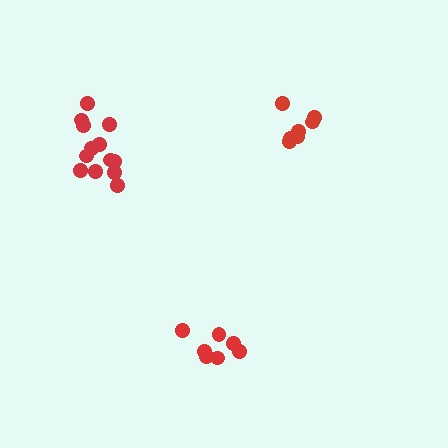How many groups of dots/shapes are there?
There are 3 groups.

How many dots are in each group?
Group 1: 13 dots, Group 2: 7 dots, Group 3: 7 dots (27 total).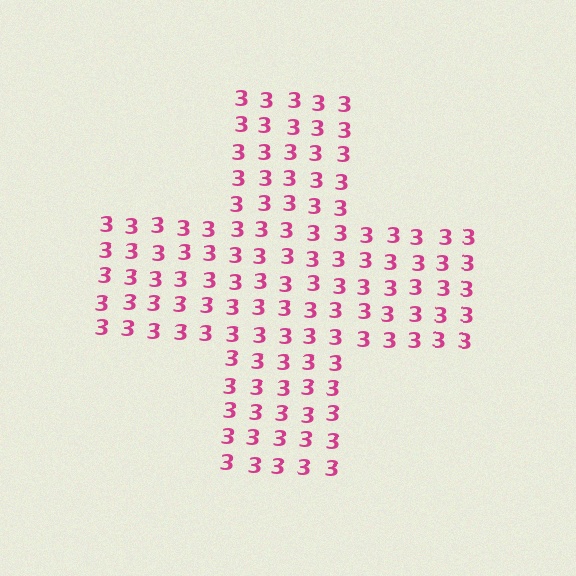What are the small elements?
The small elements are digit 3's.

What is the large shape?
The large shape is a cross.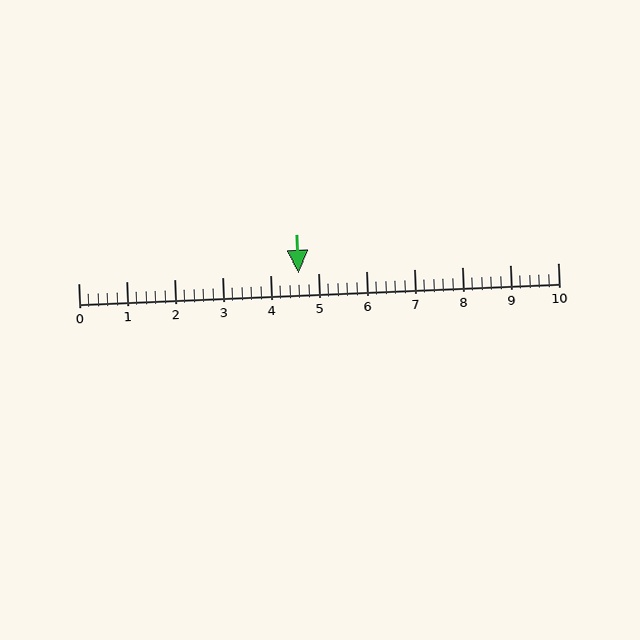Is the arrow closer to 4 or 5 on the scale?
The arrow is closer to 5.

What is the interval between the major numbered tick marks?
The major tick marks are spaced 1 units apart.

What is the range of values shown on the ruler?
The ruler shows values from 0 to 10.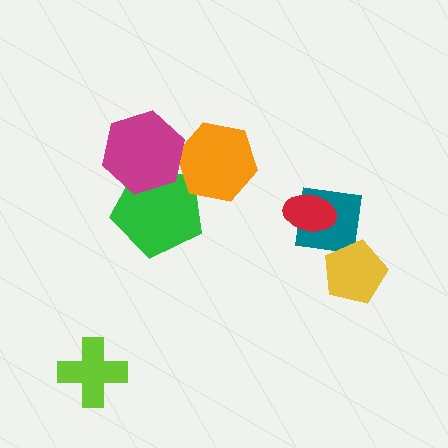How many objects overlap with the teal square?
2 objects overlap with the teal square.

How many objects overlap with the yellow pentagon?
1 object overlaps with the yellow pentagon.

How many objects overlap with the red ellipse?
1 object overlaps with the red ellipse.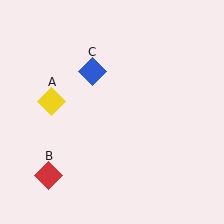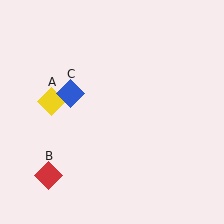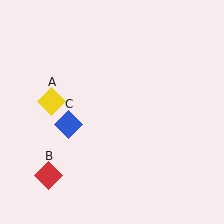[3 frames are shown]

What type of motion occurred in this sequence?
The blue diamond (object C) rotated counterclockwise around the center of the scene.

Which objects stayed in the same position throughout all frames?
Yellow diamond (object A) and red diamond (object B) remained stationary.